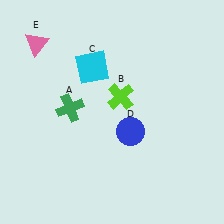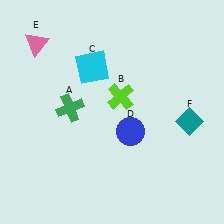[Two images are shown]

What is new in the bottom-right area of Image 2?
A teal diamond (F) was added in the bottom-right area of Image 2.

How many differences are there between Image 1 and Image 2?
There is 1 difference between the two images.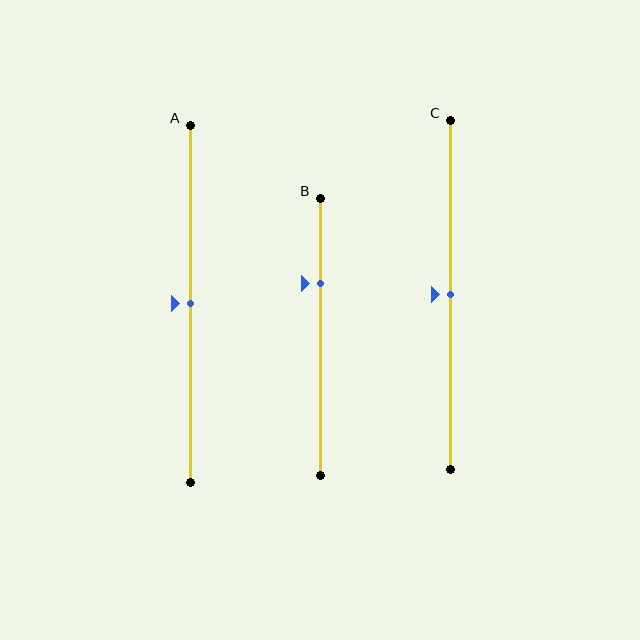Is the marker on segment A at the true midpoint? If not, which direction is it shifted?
Yes, the marker on segment A is at the true midpoint.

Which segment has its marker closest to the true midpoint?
Segment A has its marker closest to the true midpoint.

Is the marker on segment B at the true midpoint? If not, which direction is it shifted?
No, the marker on segment B is shifted upward by about 19% of the segment length.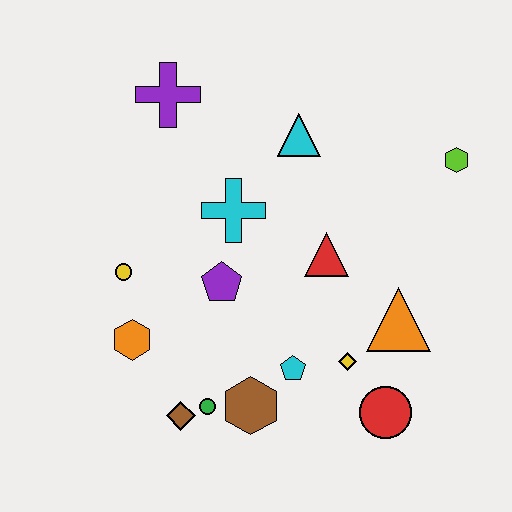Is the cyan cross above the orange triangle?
Yes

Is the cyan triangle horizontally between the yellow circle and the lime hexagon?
Yes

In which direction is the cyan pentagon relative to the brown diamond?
The cyan pentagon is to the right of the brown diamond.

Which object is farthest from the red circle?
The purple cross is farthest from the red circle.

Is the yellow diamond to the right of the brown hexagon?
Yes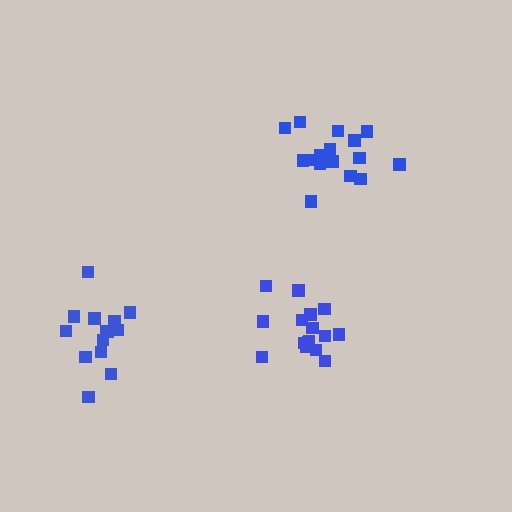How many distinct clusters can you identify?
There are 3 distinct clusters.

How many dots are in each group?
Group 1: 14 dots, Group 2: 16 dots, Group 3: 16 dots (46 total).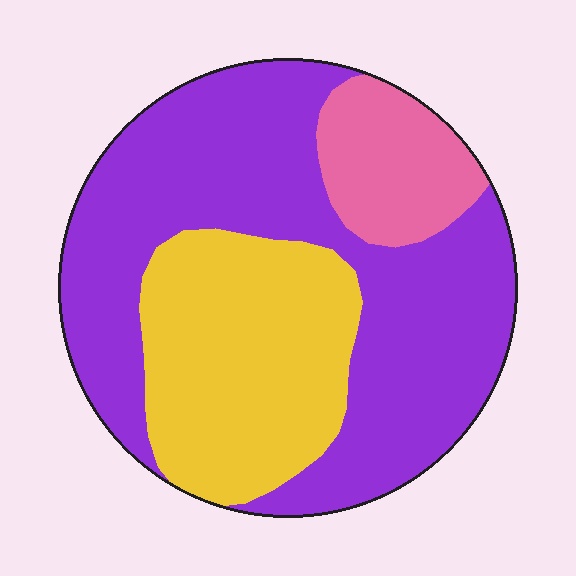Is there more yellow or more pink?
Yellow.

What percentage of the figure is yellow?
Yellow covers roughly 30% of the figure.